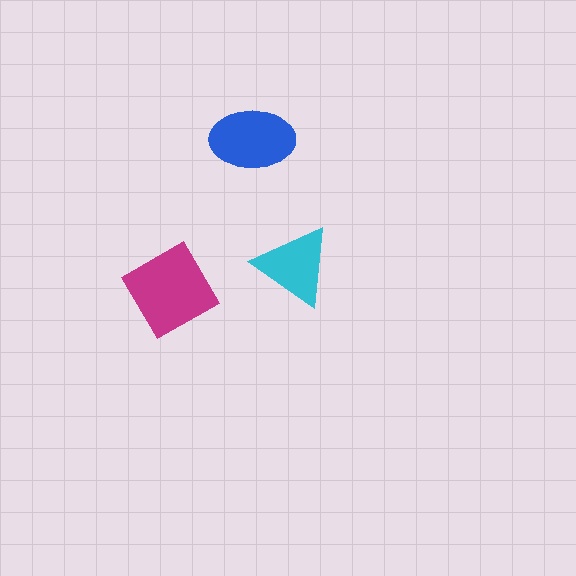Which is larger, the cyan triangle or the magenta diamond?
The magenta diamond.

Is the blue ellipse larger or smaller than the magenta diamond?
Smaller.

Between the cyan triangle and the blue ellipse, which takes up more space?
The blue ellipse.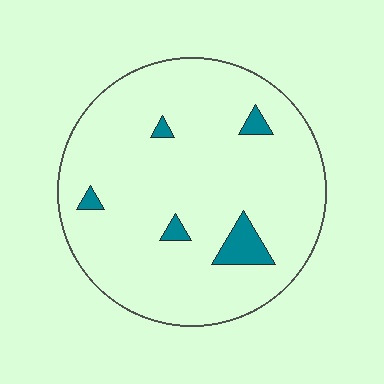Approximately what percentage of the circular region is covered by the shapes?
Approximately 5%.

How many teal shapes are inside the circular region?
5.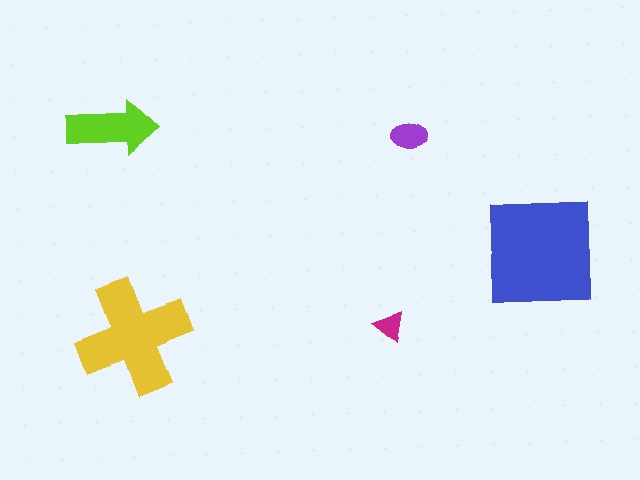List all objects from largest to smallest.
The blue square, the yellow cross, the lime arrow, the purple ellipse, the magenta triangle.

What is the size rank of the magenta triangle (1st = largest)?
5th.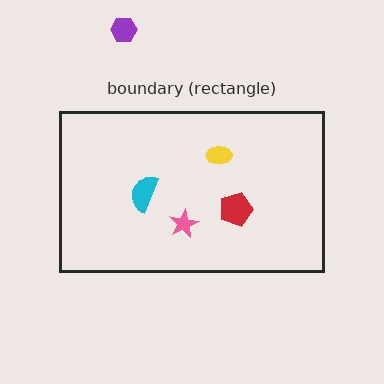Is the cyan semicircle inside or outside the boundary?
Inside.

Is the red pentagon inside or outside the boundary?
Inside.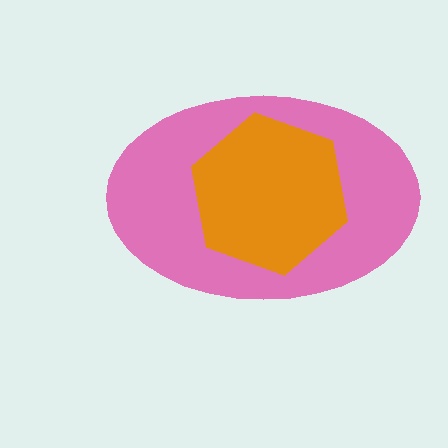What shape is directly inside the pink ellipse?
The orange hexagon.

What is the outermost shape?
The pink ellipse.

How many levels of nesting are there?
2.